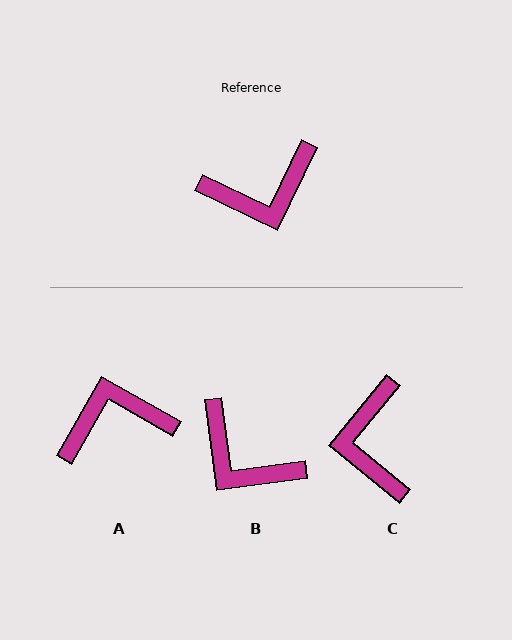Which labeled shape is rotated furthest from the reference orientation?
A, about 176 degrees away.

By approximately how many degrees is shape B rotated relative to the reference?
Approximately 56 degrees clockwise.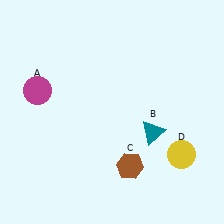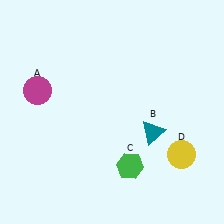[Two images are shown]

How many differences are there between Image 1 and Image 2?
There is 1 difference between the two images.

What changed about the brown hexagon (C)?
In Image 1, C is brown. In Image 2, it changed to green.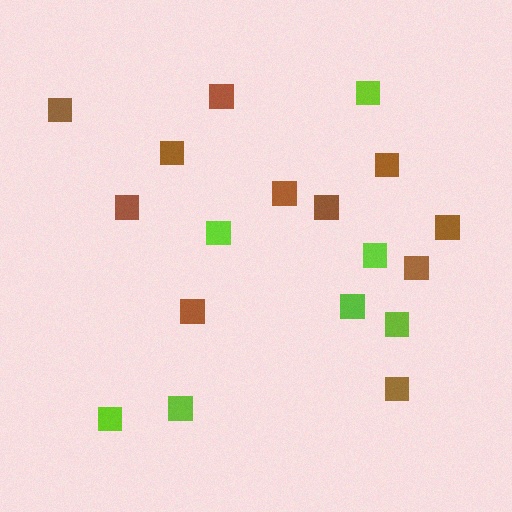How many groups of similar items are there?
There are 2 groups: one group of lime squares (7) and one group of brown squares (11).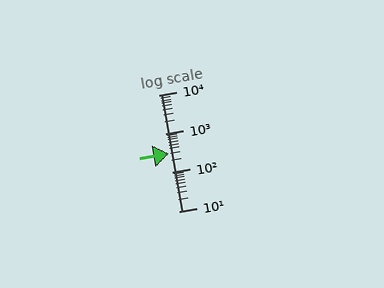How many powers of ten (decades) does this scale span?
The scale spans 3 decades, from 10 to 10000.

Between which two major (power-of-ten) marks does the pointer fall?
The pointer is between 100 and 1000.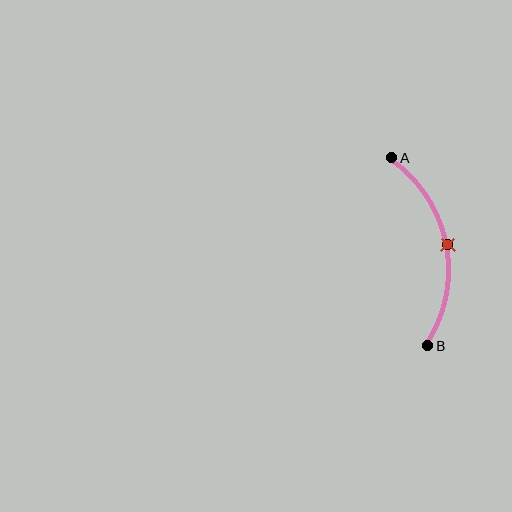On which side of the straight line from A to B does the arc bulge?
The arc bulges to the right of the straight line connecting A and B.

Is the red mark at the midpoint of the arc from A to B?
Yes. The red mark lies on the arc at equal arc-length from both A and B — it is the arc midpoint.